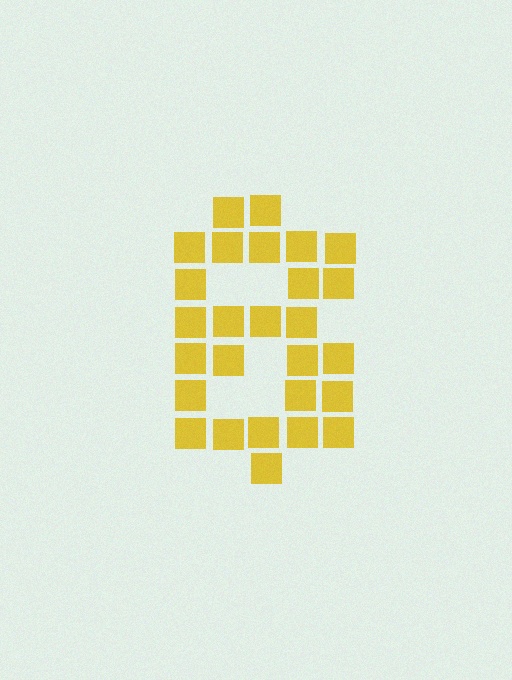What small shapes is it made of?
It is made of small squares.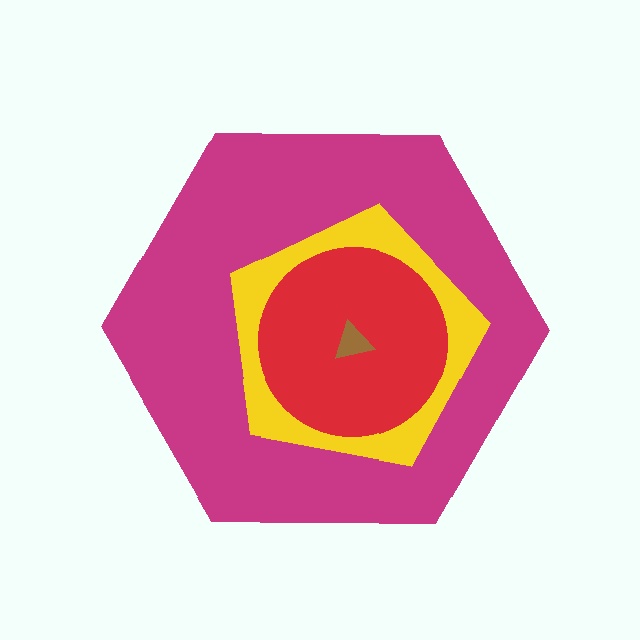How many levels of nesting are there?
4.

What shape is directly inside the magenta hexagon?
The yellow pentagon.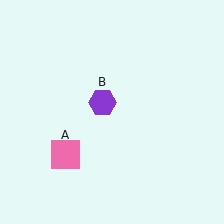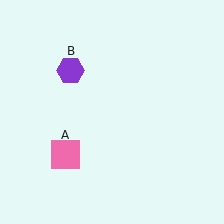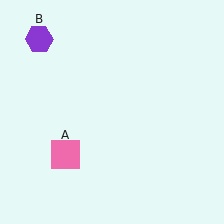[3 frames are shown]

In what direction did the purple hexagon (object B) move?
The purple hexagon (object B) moved up and to the left.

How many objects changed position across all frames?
1 object changed position: purple hexagon (object B).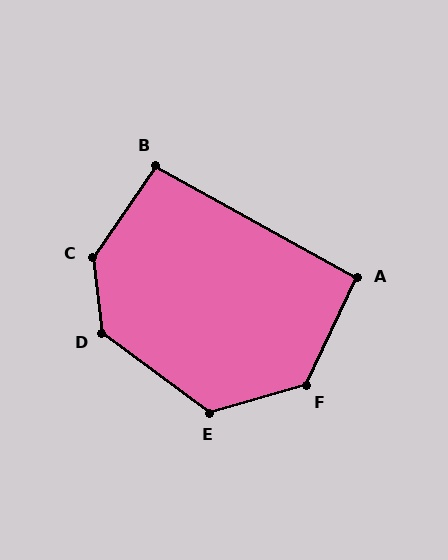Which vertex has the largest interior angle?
C, at approximately 139 degrees.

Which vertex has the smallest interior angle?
A, at approximately 94 degrees.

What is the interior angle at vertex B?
Approximately 95 degrees (obtuse).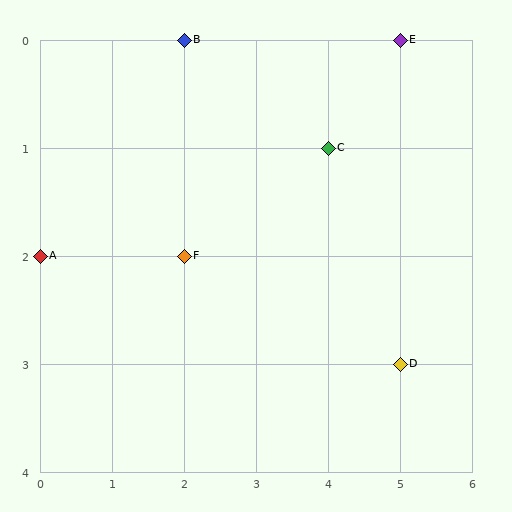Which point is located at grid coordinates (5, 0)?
Point E is at (5, 0).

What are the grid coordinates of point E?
Point E is at grid coordinates (5, 0).